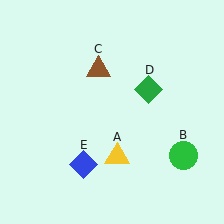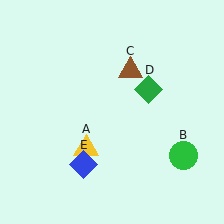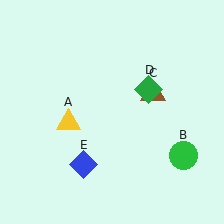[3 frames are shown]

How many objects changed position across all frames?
2 objects changed position: yellow triangle (object A), brown triangle (object C).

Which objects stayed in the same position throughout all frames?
Green circle (object B) and green diamond (object D) and blue diamond (object E) remained stationary.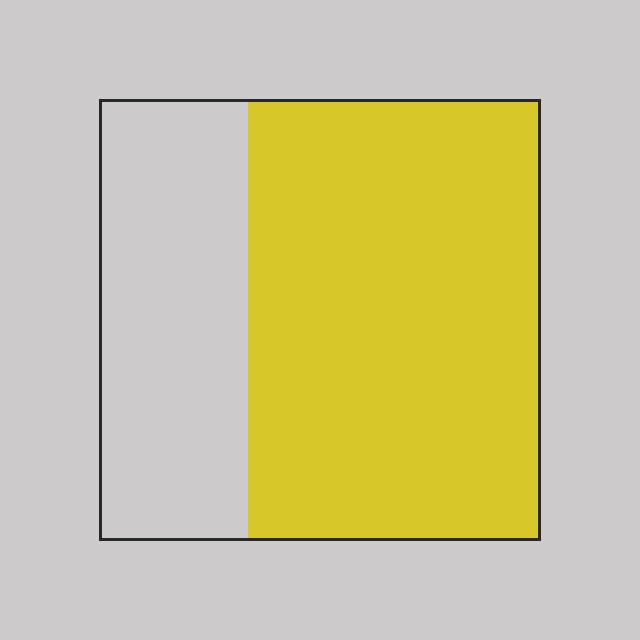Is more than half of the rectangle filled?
Yes.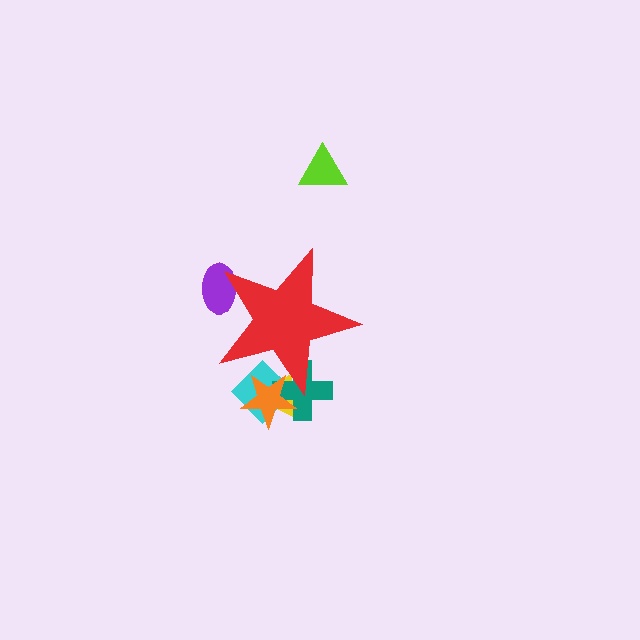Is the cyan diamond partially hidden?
Yes, the cyan diamond is partially hidden behind the red star.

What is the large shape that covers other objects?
A red star.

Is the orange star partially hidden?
Yes, the orange star is partially hidden behind the red star.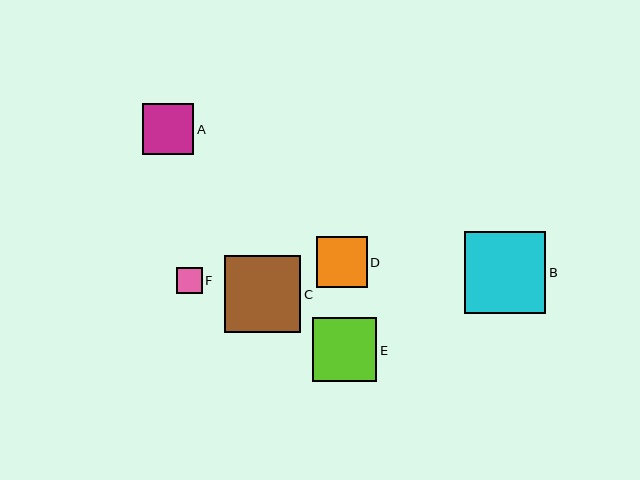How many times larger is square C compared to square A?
Square C is approximately 1.5 times the size of square A.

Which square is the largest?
Square B is the largest with a size of approximately 82 pixels.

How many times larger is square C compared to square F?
Square C is approximately 2.9 times the size of square F.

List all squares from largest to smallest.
From largest to smallest: B, C, E, A, D, F.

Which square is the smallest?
Square F is the smallest with a size of approximately 26 pixels.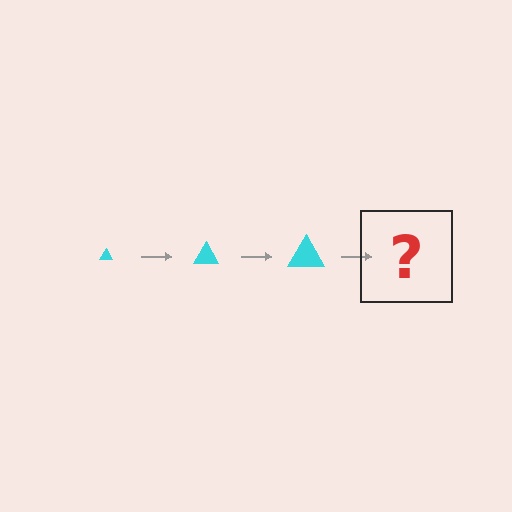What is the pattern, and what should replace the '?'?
The pattern is that the triangle gets progressively larger each step. The '?' should be a cyan triangle, larger than the previous one.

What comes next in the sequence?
The next element should be a cyan triangle, larger than the previous one.